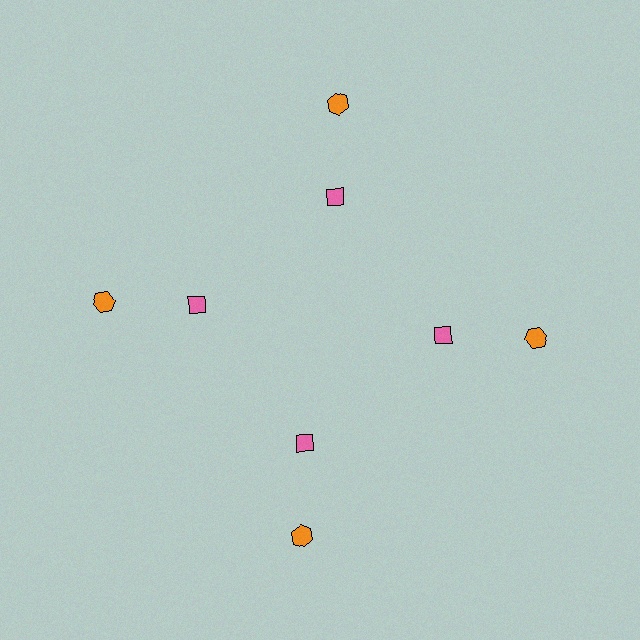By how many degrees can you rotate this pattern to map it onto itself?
The pattern maps onto itself every 90 degrees of rotation.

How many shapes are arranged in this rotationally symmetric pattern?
There are 8 shapes, arranged in 4 groups of 2.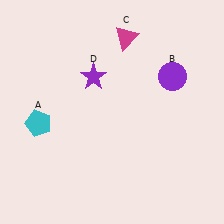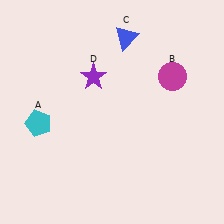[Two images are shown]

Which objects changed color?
B changed from purple to magenta. C changed from magenta to blue.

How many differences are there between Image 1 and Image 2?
There are 2 differences between the two images.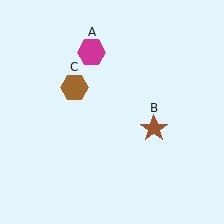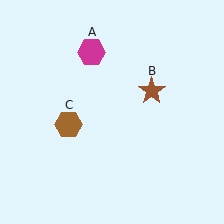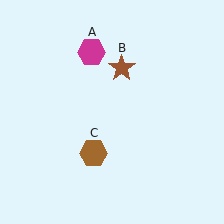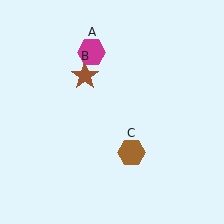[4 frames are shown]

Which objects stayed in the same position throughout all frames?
Magenta hexagon (object A) remained stationary.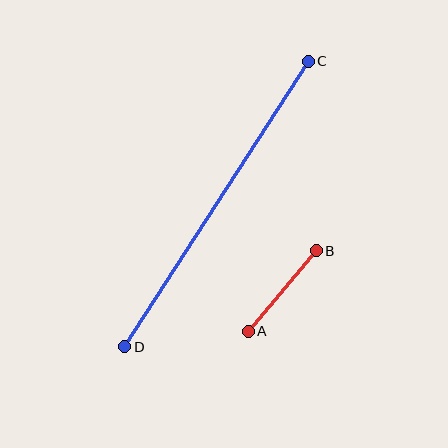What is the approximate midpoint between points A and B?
The midpoint is at approximately (282, 291) pixels.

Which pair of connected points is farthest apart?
Points C and D are farthest apart.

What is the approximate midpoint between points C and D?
The midpoint is at approximately (216, 204) pixels.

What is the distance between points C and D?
The distance is approximately 340 pixels.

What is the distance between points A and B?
The distance is approximately 105 pixels.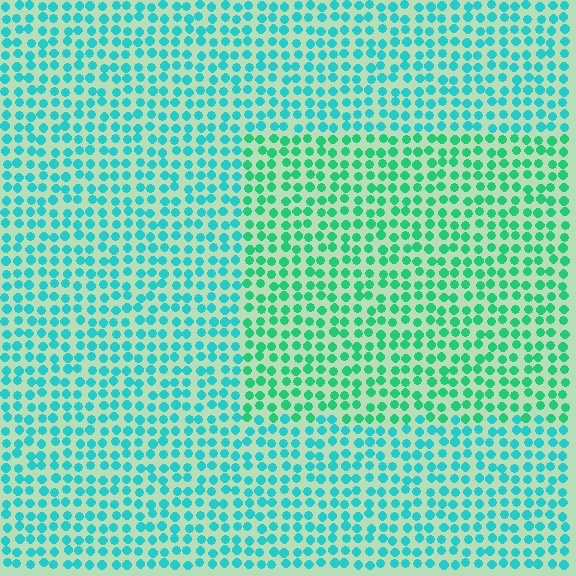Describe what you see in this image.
The image is filled with small cyan elements in a uniform arrangement. A rectangle-shaped region is visible where the elements are tinted to a slightly different hue, forming a subtle color boundary.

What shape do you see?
I see a rectangle.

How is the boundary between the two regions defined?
The boundary is defined purely by a slight shift in hue (about 30 degrees). Spacing, size, and orientation are identical on both sides.